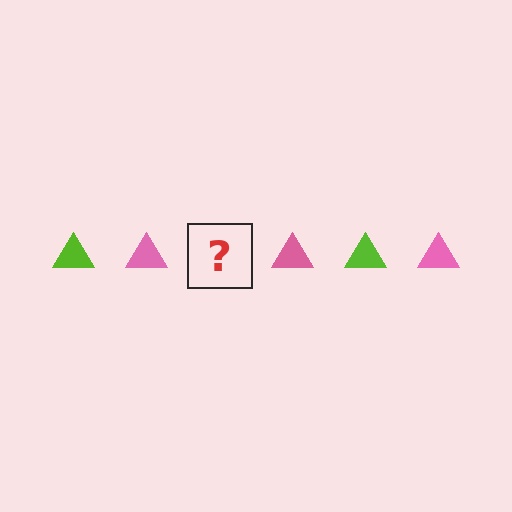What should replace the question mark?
The question mark should be replaced with a lime triangle.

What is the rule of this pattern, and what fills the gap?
The rule is that the pattern cycles through lime, pink triangles. The gap should be filled with a lime triangle.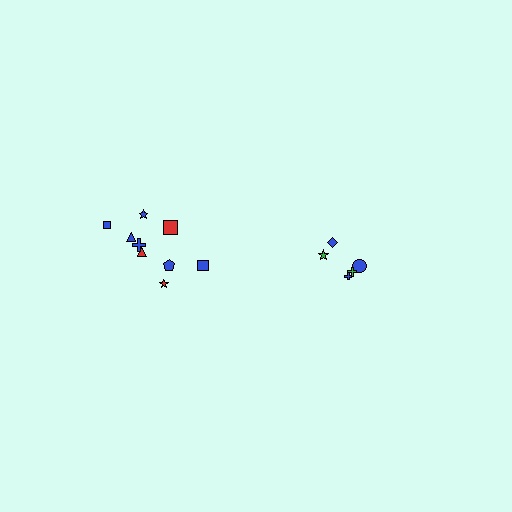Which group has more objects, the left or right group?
The left group.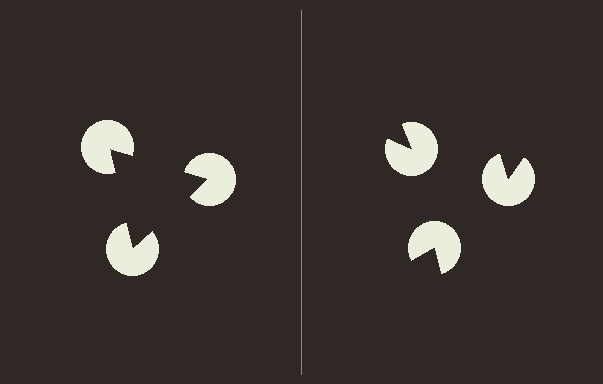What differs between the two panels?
The pac-man discs are positioned identically on both sides; only the wedge orientations differ. On the left they align to a triangle; on the right they are misaligned.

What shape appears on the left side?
An illusory triangle.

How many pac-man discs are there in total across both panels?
6 — 3 on each side.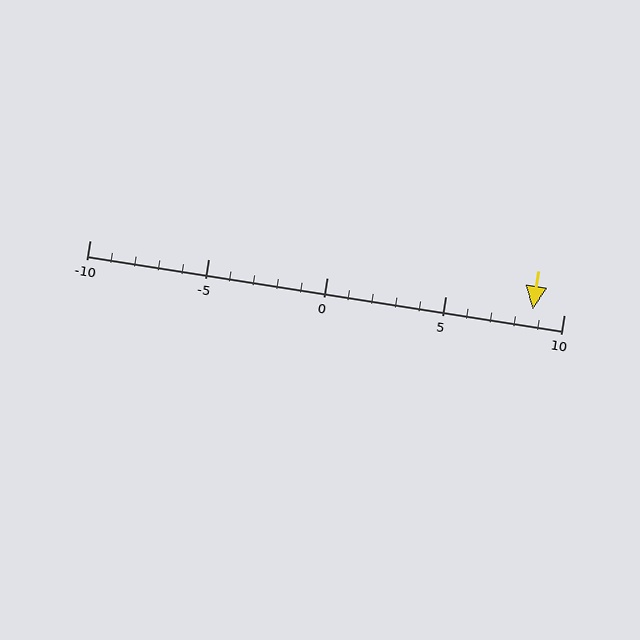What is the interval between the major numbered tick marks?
The major tick marks are spaced 5 units apart.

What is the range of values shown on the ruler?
The ruler shows values from -10 to 10.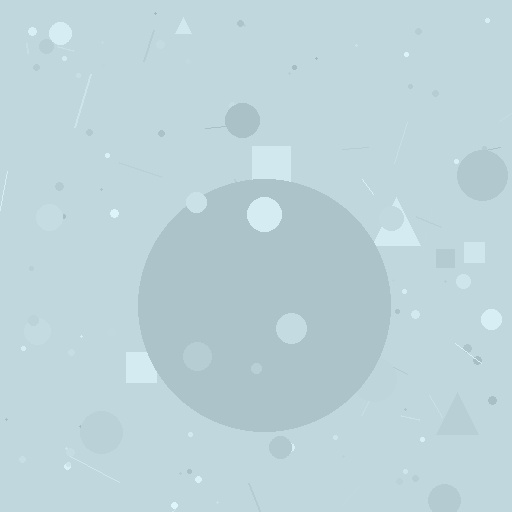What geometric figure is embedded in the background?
A circle is embedded in the background.